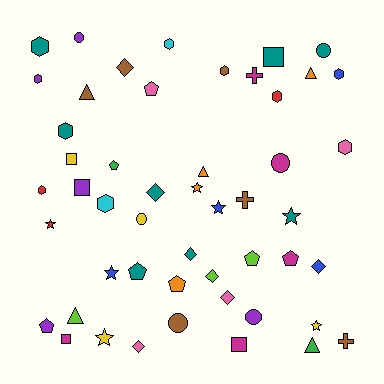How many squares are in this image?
There are 5 squares.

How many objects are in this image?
There are 50 objects.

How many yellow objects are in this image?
There are 4 yellow objects.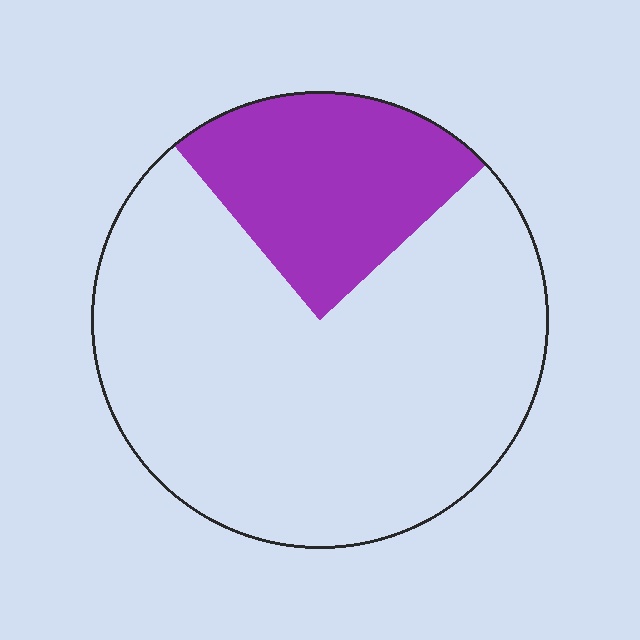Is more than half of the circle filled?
No.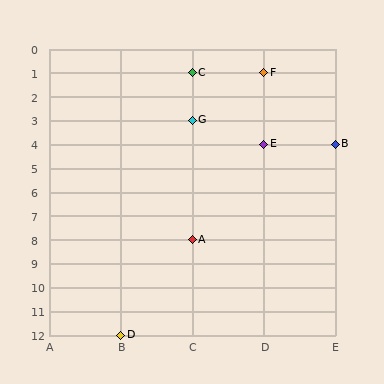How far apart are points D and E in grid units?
Points D and E are 2 columns and 8 rows apart (about 8.2 grid units diagonally).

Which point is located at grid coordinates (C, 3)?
Point G is at (C, 3).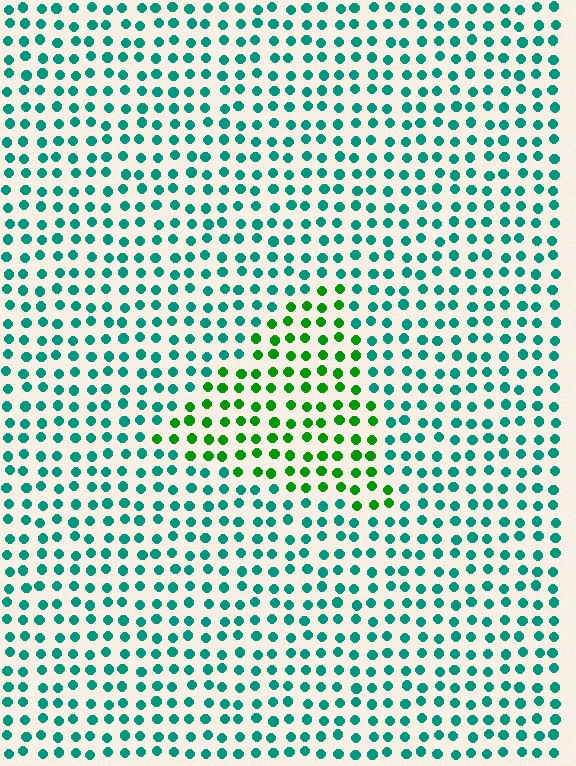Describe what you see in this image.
The image is filled with small teal elements in a uniform arrangement. A triangle-shaped region is visible where the elements are tinted to a slightly different hue, forming a subtle color boundary.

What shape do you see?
I see a triangle.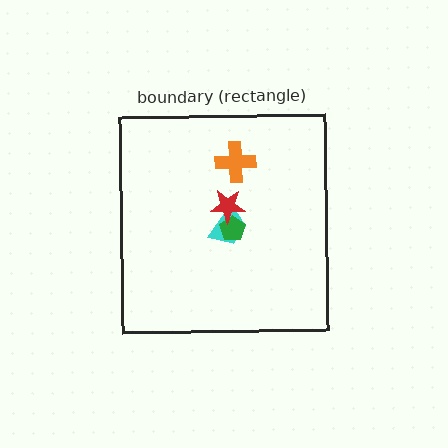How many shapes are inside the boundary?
4 inside, 0 outside.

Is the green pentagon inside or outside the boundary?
Inside.